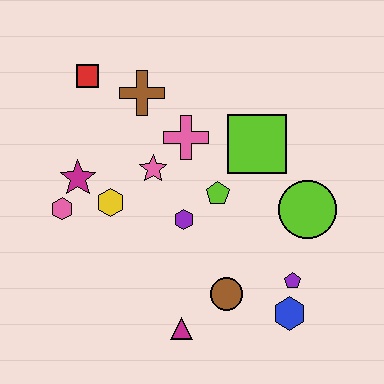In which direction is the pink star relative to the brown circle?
The pink star is above the brown circle.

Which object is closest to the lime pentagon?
The purple hexagon is closest to the lime pentagon.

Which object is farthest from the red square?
The blue hexagon is farthest from the red square.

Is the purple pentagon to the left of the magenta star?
No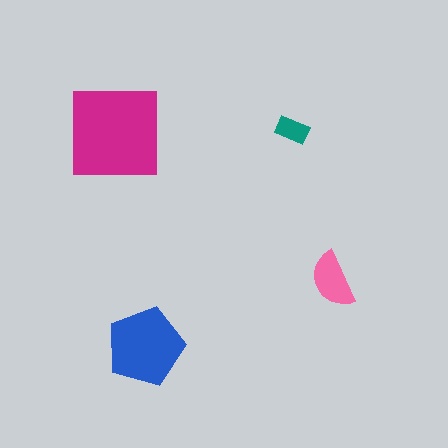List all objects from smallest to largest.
The teal rectangle, the pink semicircle, the blue pentagon, the magenta square.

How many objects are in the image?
There are 4 objects in the image.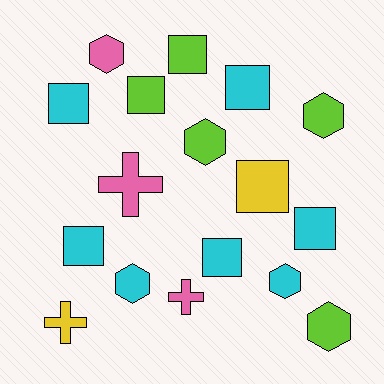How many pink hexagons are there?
There is 1 pink hexagon.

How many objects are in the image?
There are 17 objects.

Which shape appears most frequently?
Square, with 8 objects.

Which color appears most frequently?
Cyan, with 7 objects.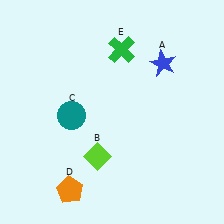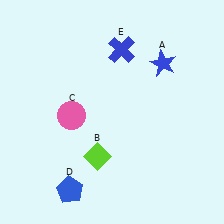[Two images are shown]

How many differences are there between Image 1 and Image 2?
There are 3 differences between the two images.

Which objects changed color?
C changed from teal to pink. D changed from orange to blue. E changed from green to blue.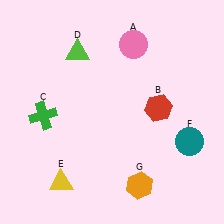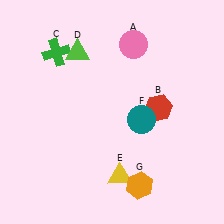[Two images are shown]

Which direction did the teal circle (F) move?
The teal circle (F) moved left.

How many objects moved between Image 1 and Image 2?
3 objects moved between the two images.